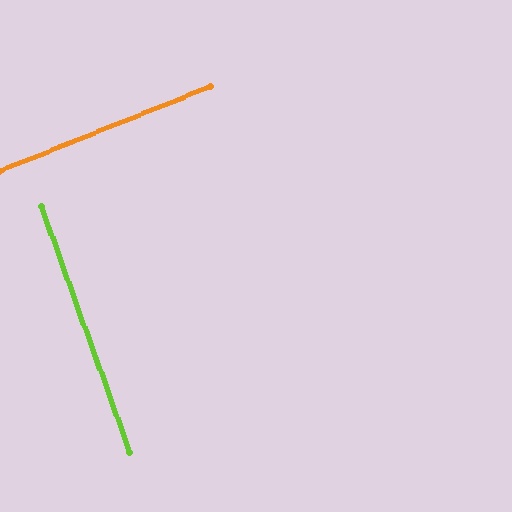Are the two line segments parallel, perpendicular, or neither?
Perpendicular — they meet at approximately 88°.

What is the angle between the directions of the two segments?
Approximately 88 degrees.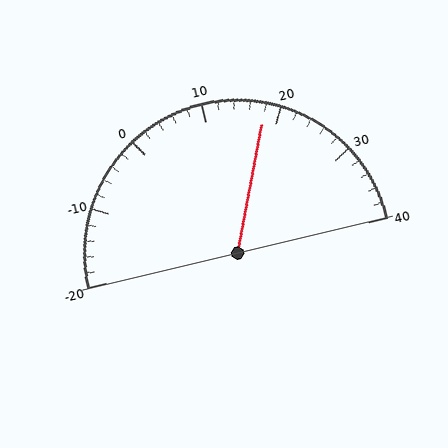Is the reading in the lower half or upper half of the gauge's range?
The reading is in the upper half of the range (-20 to 40).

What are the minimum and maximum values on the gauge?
The gauge ranges from -20 to 40.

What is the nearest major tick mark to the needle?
The nearest major tick mark is 20.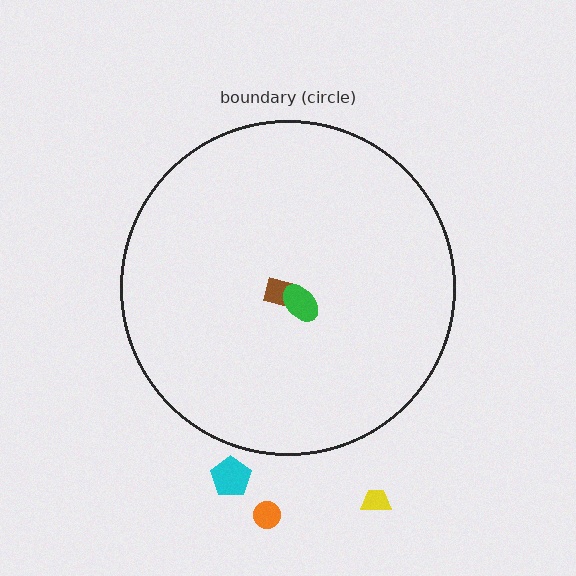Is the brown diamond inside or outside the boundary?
Inside.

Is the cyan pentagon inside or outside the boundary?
Outside.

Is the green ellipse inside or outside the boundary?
Inside.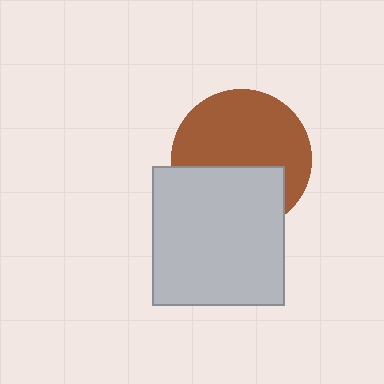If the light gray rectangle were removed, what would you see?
You would see the complete brown circle.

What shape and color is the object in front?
The object in front is a light gray rectangle.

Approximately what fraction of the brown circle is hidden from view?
Roughly 39% of the brown circle is hidden behind the light gray rectangle.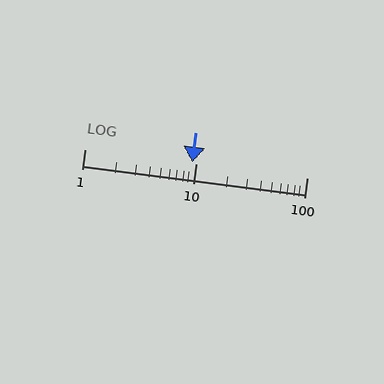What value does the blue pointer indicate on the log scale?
The pointer indicates approximately 9.3.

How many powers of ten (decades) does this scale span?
The scale spans 2 decades, from 1 to 100.